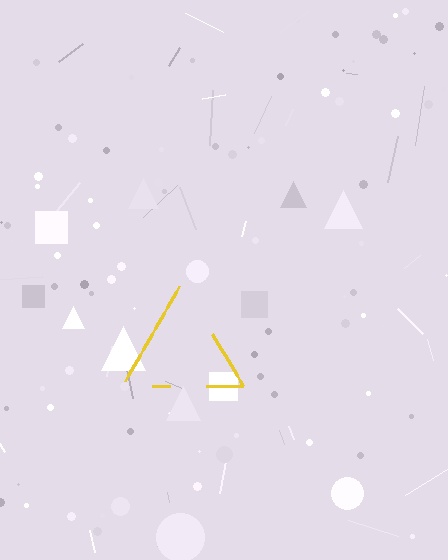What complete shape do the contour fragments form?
The contour fragments form a triangle.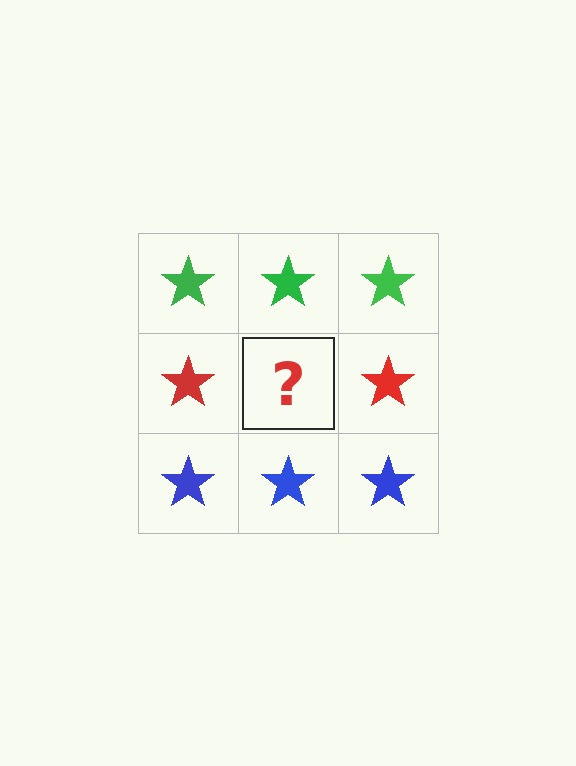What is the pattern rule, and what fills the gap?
The rule is that each row has a consistent color. The gap should be filled with a red star.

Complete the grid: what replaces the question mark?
The question mark should be replaced with a red star.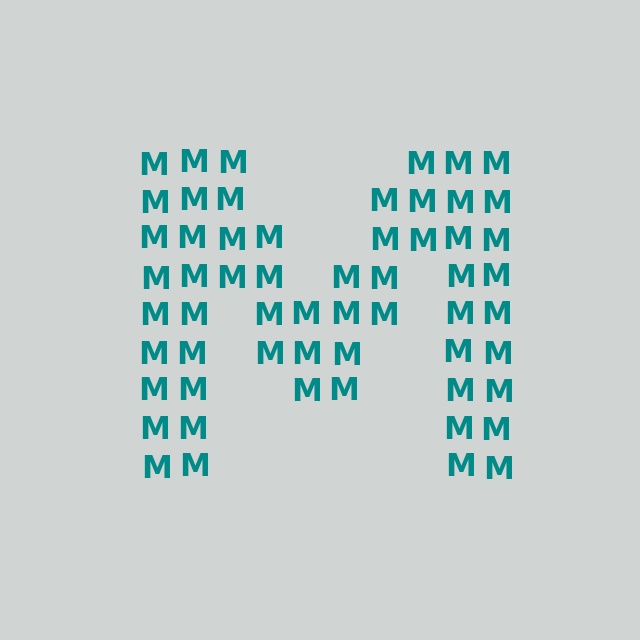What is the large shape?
The large shape is the letter M.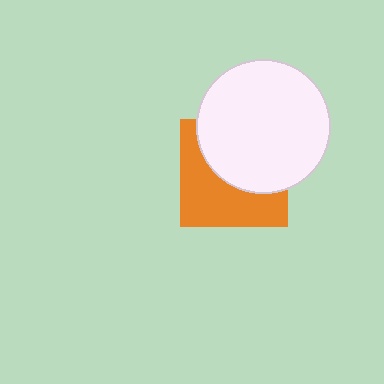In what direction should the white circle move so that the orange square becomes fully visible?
The white circle should move up. That is the shortest direction to clear the overlap and leave the orange square fully visible.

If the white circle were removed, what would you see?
You would see the complete orange square.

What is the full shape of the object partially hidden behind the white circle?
The partially hidden object is an orange square.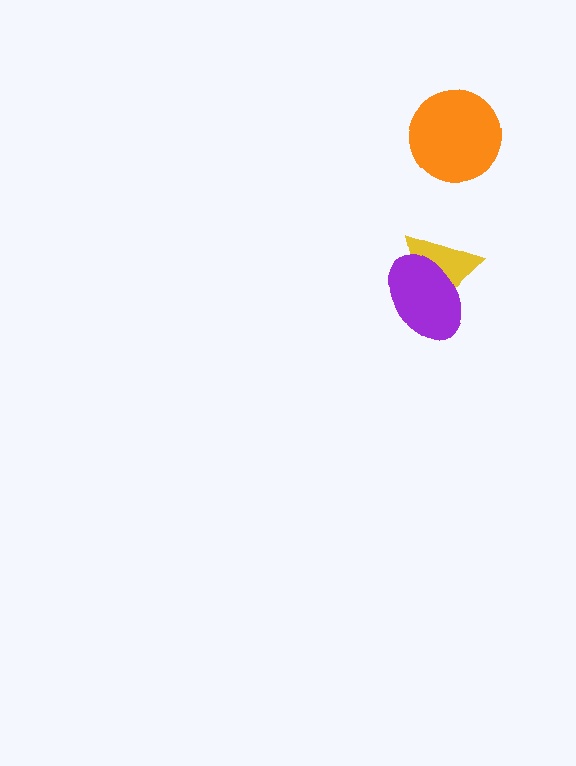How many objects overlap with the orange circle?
0 objects overlap with the orange circle.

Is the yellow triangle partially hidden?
Yes, it is partially covered by another shape.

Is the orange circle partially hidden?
No, no other shape covers it.